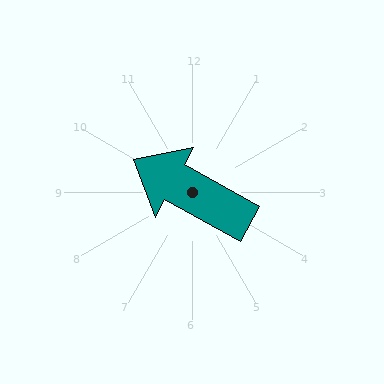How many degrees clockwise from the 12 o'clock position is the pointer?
Approximately 299 degrees.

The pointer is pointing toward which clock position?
Roughly 10 o'clock.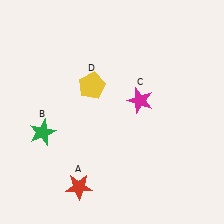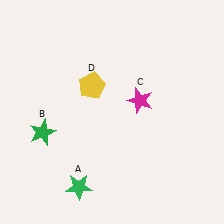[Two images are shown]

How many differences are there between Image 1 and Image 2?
There is 1 difference between the two images.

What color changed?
The star (A) changed from red in Image 1 to green in Image 2.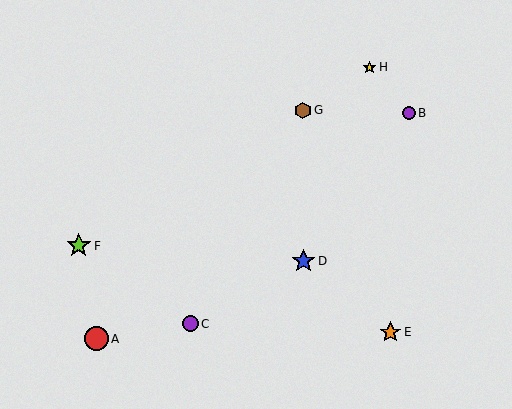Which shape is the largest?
The lime star (labeled F) is the largest.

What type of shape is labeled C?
Shape C is a purple circle.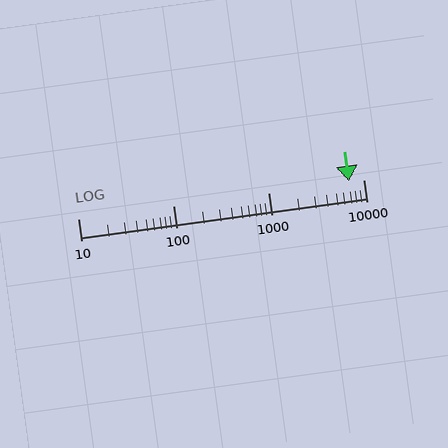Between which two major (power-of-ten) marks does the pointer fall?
The pointer is between 1000 and 10000.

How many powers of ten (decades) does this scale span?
The scale spans 3 decades, from 10 to 10000.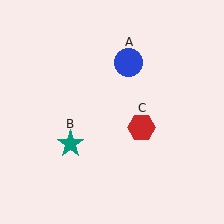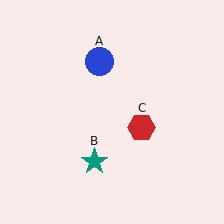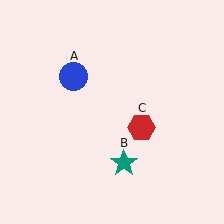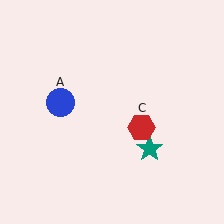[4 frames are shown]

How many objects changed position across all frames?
2 objects changed position: blue circle (object A), teal star (object B).